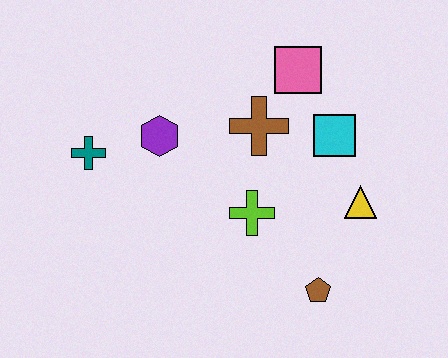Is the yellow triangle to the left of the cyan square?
No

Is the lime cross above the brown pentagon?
Yes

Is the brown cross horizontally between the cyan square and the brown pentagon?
No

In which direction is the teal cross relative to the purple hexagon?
The teal cross is to the left of the purple hexagon.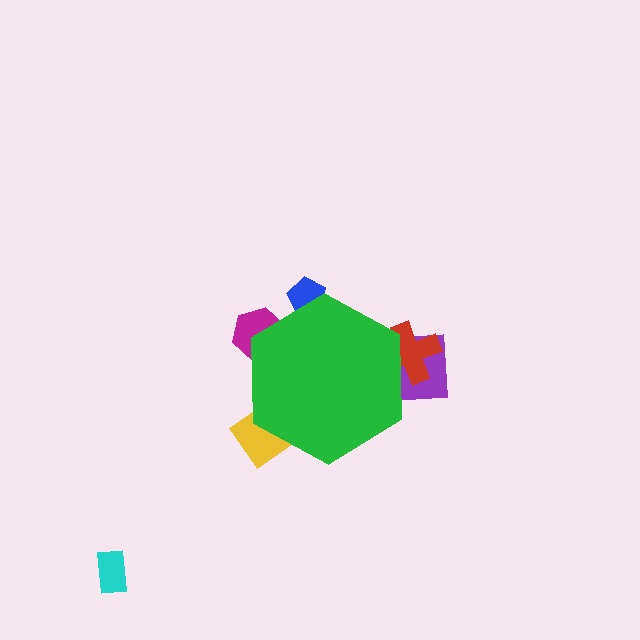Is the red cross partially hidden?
Yes, the red cross is partially hidden behind the green hexagon.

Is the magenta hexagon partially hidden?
Yes, the magenta hexagon is partially hidden behind the green hexagon.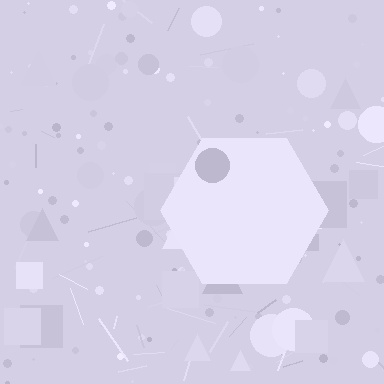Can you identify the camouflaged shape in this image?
The camouflaged shape is a hexagon.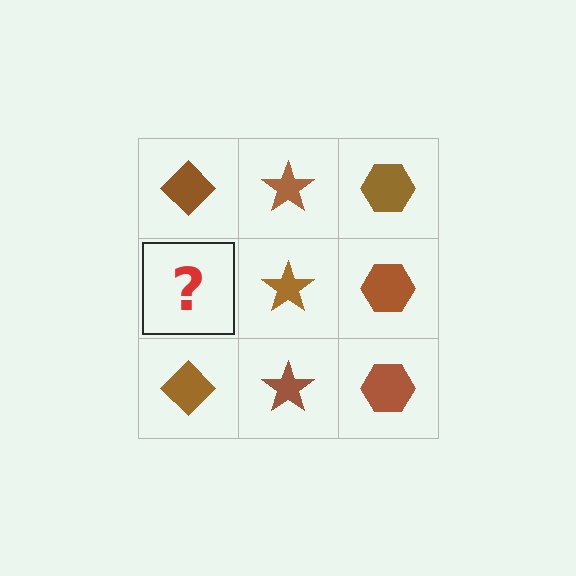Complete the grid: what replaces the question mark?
The question mark should be replaced with a brown diamond.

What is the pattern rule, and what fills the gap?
The rule is that each column has a consistent shape. The gap should be filled with a brown diamond.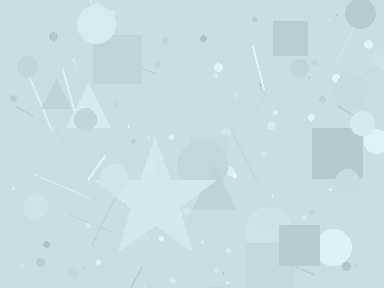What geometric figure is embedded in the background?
A star is embedded in the background.